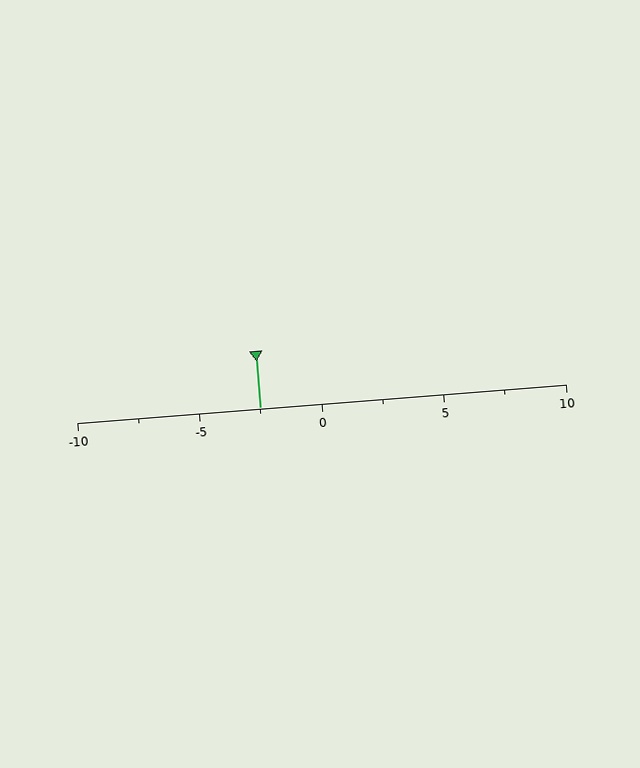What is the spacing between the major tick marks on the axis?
The major ticks are spaced 5 apart.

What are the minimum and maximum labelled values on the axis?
The axis runs from -10 to 10.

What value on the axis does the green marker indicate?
The marker indicates approximately -2.5.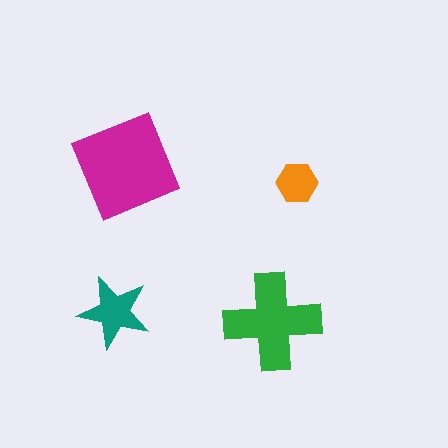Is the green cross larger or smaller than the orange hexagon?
Larger.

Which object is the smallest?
The orange hexagon.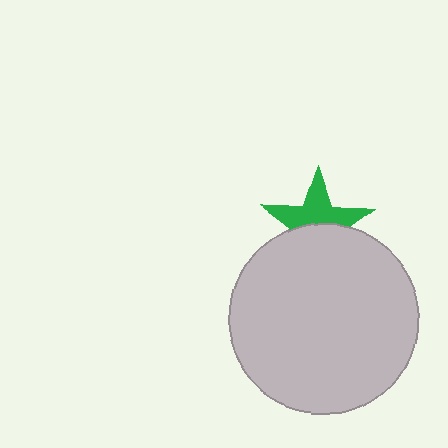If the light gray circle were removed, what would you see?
You would see the complete green star.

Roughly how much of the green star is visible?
About half of it is visible (roughly 52%).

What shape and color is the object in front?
The object in front is a light gray circle.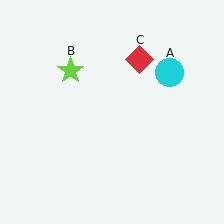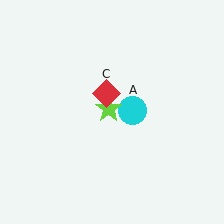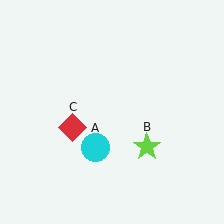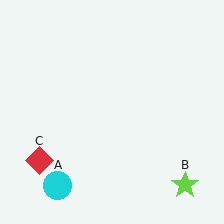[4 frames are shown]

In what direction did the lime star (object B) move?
The lime star (object B) moved down and to the right.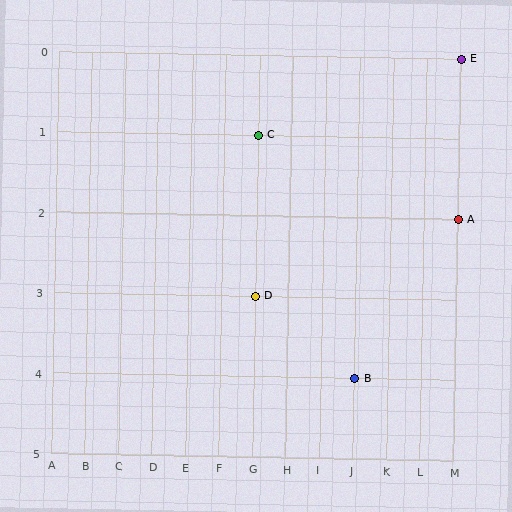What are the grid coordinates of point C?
Point C is at grid coordinates (G, 1).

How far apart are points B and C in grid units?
Points B and C are 3 columns and 3 rows apart (about 4.2 grid units diagonally).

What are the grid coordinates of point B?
Point B is at grid coordinates (J, 4).